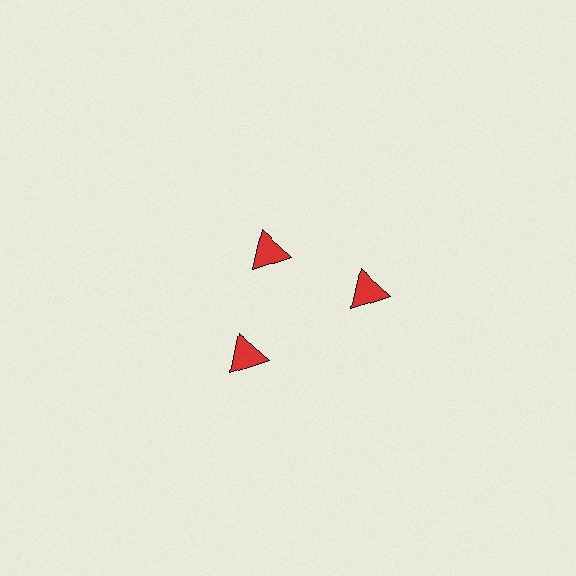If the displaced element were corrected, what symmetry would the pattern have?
It would have 3-fold rotational symmetry — the pattern would map onto itself every 120 degrees.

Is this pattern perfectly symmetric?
No. The 3 red triangles are arranged in a ring, but one element near the 11 o'clock position is pulled inward toward the center, breaking the 3-fold rotational symmetry.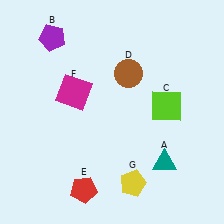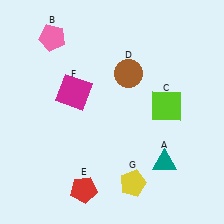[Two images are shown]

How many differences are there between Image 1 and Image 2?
There is 1 difference between the two images.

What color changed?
The pentagon (B) changed from purple in Image 1 to pink in Image 2.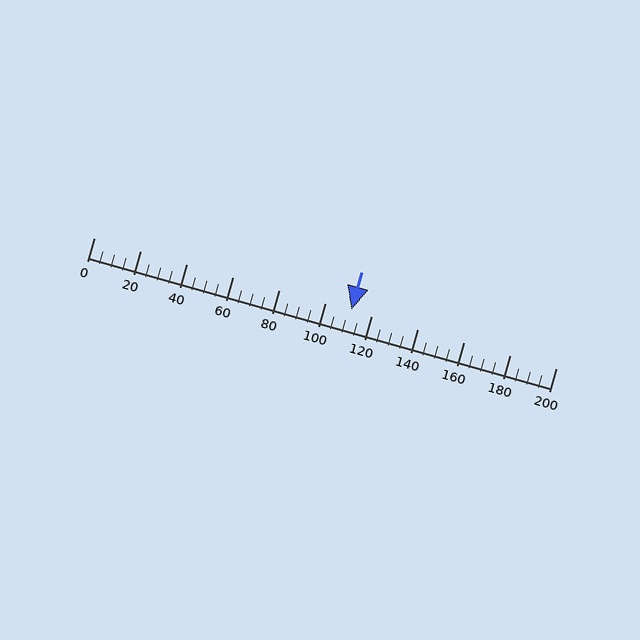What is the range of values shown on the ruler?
The ruler shows values from 0 to 200.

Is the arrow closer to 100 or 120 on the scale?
The arrow is closer to 120.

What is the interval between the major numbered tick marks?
The major tick marks are spaced 20 units apart.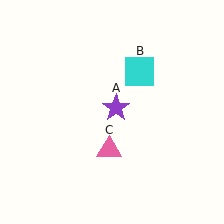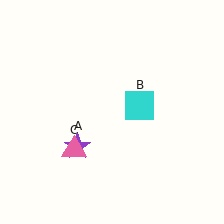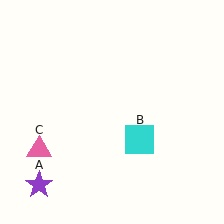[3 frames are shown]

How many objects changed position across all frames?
3 objects changed position: purple star (object A), cyan square (object B), pink triangle (object C).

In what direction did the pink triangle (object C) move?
The pink triangle (object C) moved left.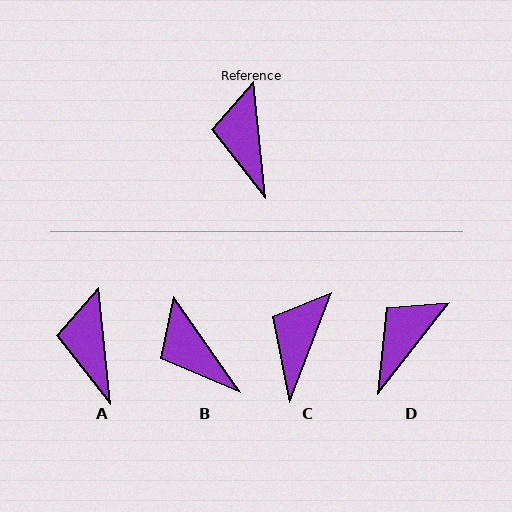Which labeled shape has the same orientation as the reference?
A.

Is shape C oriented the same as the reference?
No, it is off by about 27 degrees.